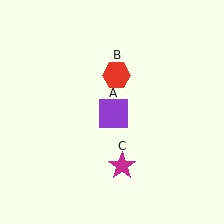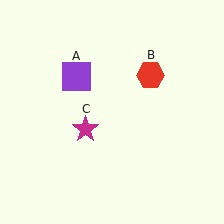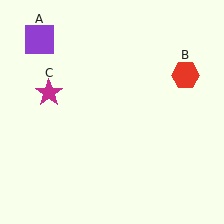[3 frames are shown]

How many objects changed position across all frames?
3 objects changed position: purple square (object A), red hexagon (object B), magenta star (object C).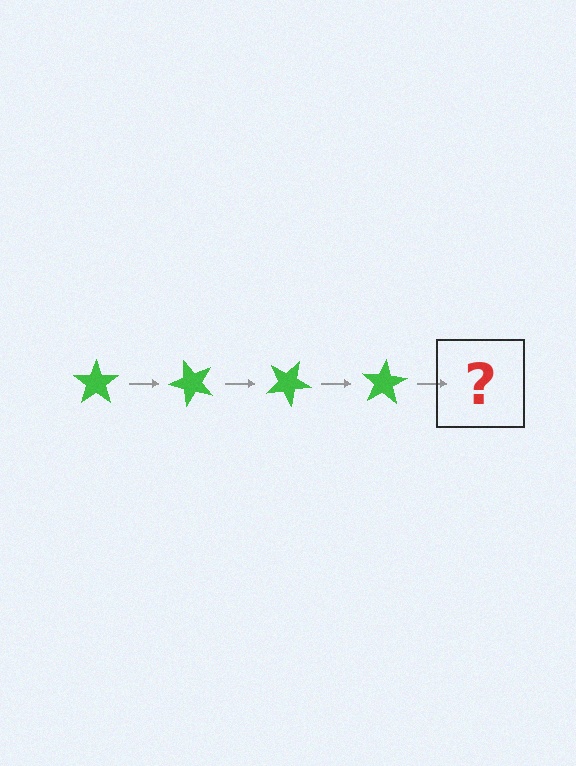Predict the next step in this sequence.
The next step is a green star rotated 200 degrees.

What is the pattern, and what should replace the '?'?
The pattern is that the star rotates 50 degrees each step. The '?' should be a green star rotated 200 degrees.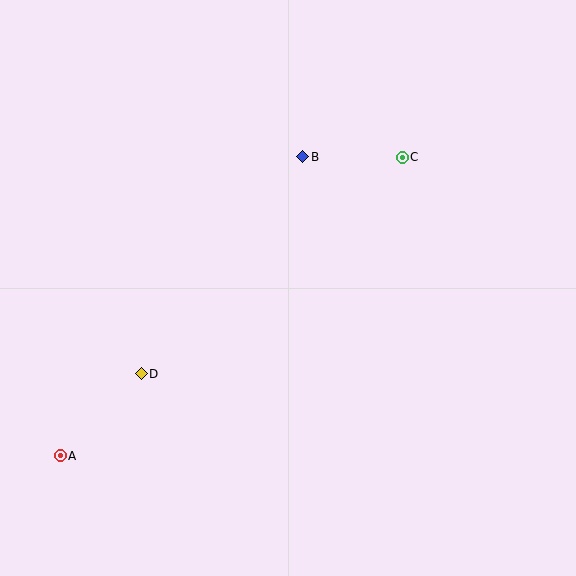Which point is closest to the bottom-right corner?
Point C is closest to the bottom-right corner.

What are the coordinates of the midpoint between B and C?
The midpoint between B and C is at (353, 157).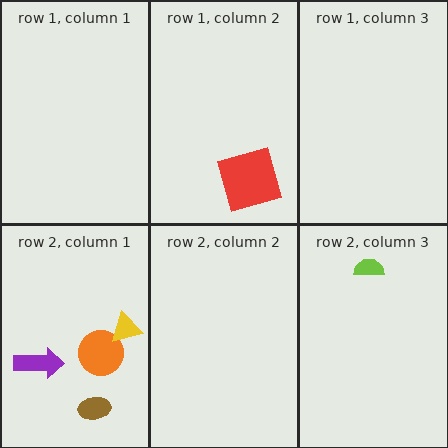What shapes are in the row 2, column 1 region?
The brown ellipse, the orange circle, the yellow triangle, the purple arrow.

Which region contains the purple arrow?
The row 2, column 1 region.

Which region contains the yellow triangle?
The row 2, column 1 region.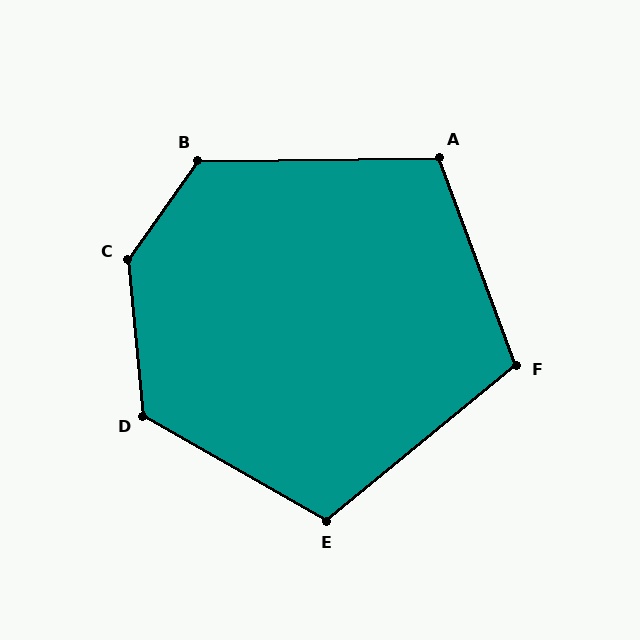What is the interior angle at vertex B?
Approximately 126 degrees (obtuse).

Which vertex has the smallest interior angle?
F, at approximately 109 degrees.